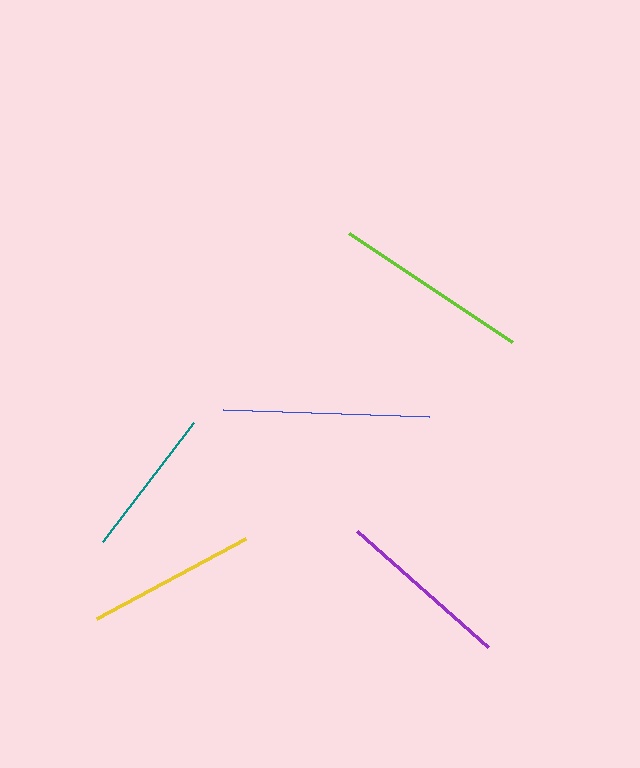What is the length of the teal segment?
The teal segment is approximately 151 pixels long.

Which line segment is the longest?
The blue line is the longest at approximately 207 pixels.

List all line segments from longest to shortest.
From longest to shortest: blue, lime, purple, yellow, teal.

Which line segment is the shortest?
The teal line is the shortest at approximately 151 pixels.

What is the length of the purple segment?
The purple segment is approximately 175 pixels long.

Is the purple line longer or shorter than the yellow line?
The purple line is longer than the yellow line.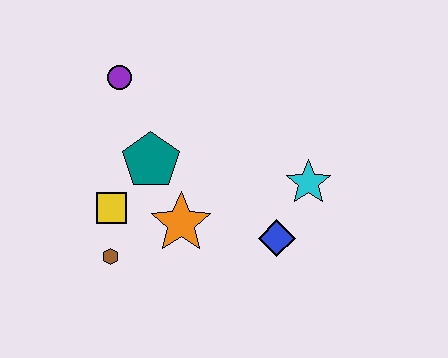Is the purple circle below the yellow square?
No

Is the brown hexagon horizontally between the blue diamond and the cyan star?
No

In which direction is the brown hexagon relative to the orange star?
The brown hexagon is to the left of the orange star.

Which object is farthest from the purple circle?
The blue diamond is farthest from the purple circle.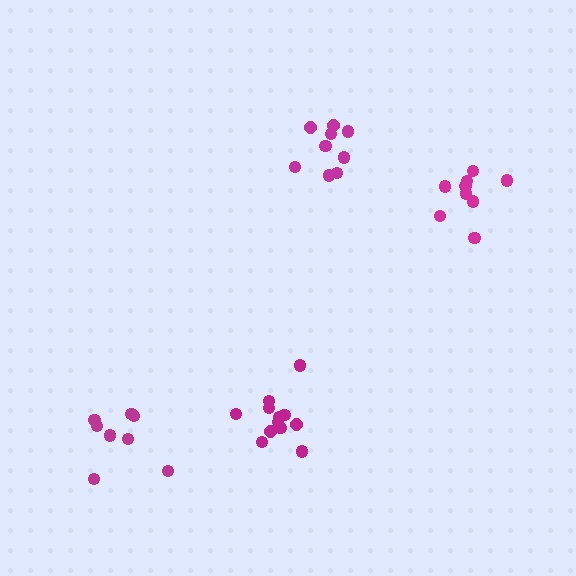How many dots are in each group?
Group 1: 8 dots, Group 2: 12 dots, Group 3: 9 dots, Group 4: 9 dots (38 total).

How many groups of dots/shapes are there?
There are 4 groups.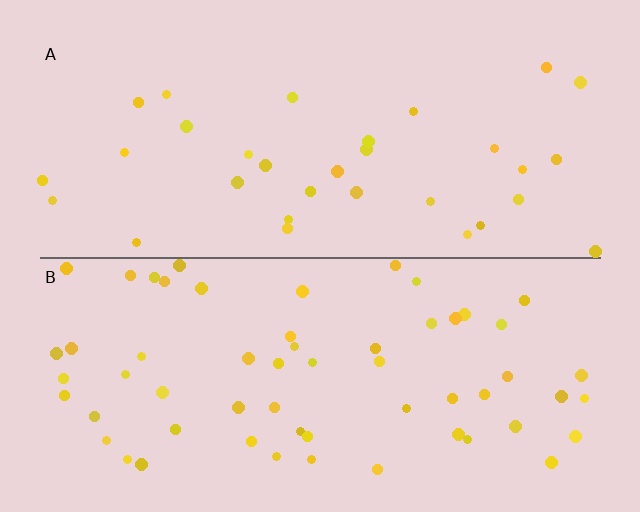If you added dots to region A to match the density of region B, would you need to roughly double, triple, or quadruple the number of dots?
Approximately double.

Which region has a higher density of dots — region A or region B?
B (the bottom).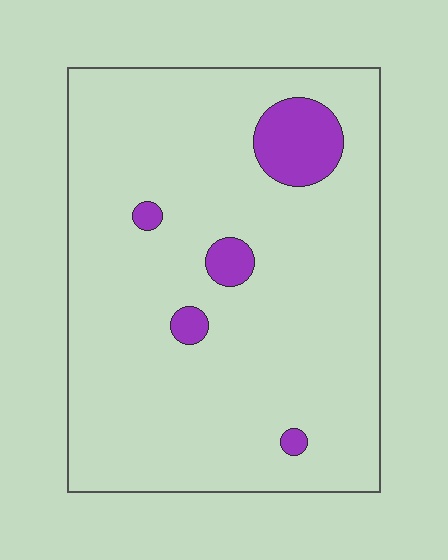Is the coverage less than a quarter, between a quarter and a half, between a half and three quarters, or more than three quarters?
Less than a quarter.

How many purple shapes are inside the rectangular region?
5.